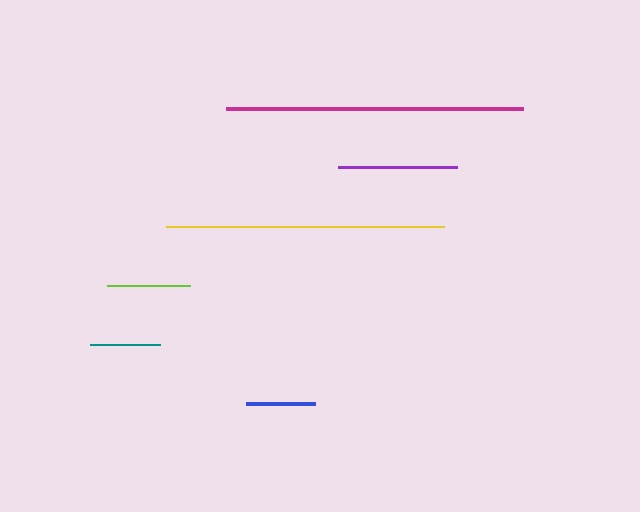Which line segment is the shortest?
The blue line is the shortest at approximately 69 pixels.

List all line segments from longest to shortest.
From longest to shortest: magenta, yellow, purple, lime, teal, blue.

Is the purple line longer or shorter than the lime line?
The purple line is longer than the lime line.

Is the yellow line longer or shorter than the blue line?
The yellow line is longer than the blue line.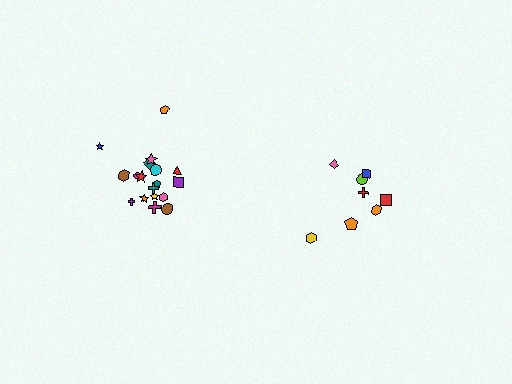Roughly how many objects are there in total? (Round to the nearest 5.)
Roughly 25 objects in total.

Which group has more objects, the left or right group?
The left group.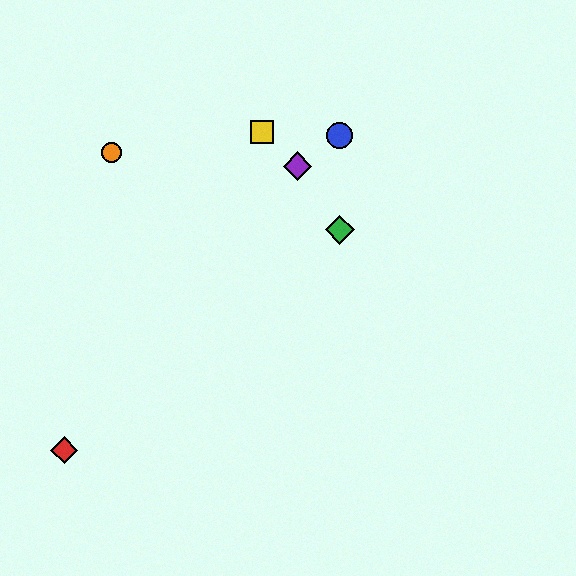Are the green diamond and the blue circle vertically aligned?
Yes, both are at x≈340.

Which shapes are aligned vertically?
The blue circle, the green diamond are aligned vertically.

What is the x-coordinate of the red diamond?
The red diamond is at x≈64.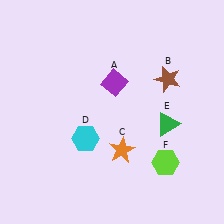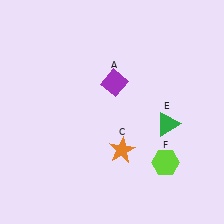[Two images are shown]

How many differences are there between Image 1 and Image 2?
There are 2 differences between the two images.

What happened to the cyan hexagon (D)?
The cyan hexagon (D) was removed in Image 2. It was in the bottom-left area of Image 1.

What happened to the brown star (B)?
The brown star (B) was removed in Image 2. It was in the top-right area of Image 1.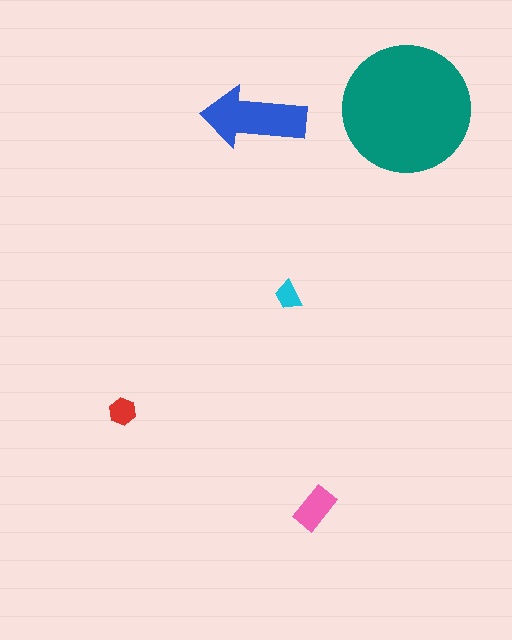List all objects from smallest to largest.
The cyan trapezoid, the red hexagon, the pink rectangle, the blue arrow, the teal circle.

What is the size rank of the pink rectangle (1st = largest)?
3rd.